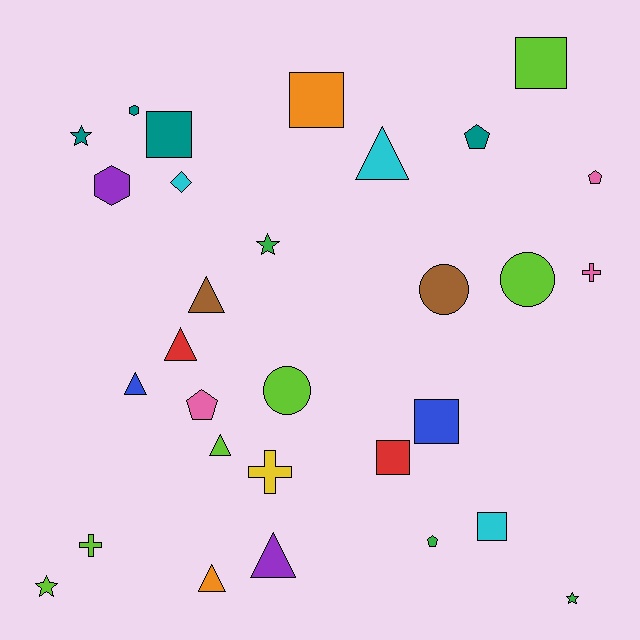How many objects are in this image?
There are 30 objects.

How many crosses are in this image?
There are 3 crosses.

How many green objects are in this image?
There are 3 green objects.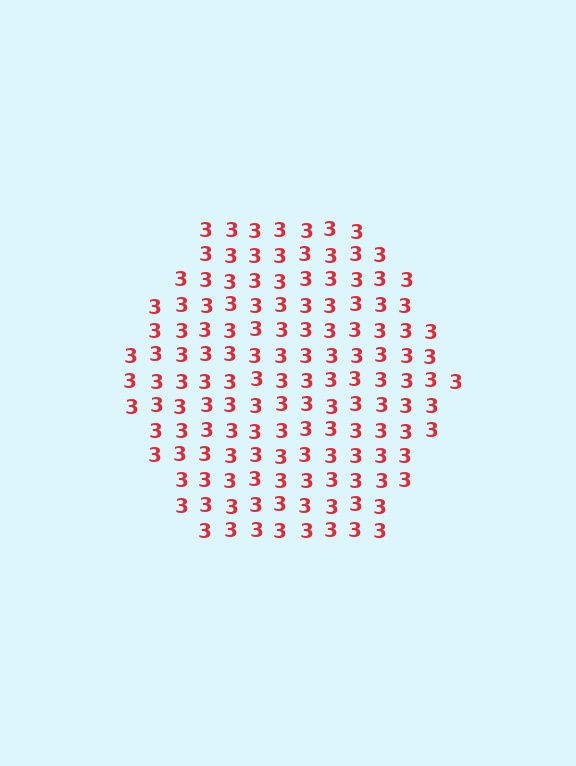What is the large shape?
The large shape is a hexagon.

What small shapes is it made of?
It is made of small digit 3's.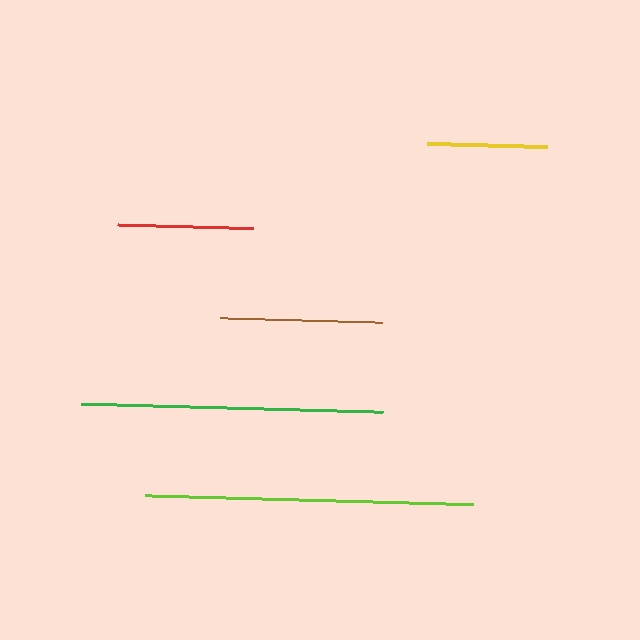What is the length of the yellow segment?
The yellow segment is approximately 121 pixels long.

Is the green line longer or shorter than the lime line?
The lime line is longer than the green line.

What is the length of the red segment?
The red segment is approximately 136 pixels long.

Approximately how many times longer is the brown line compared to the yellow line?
The brown line is approximately 1.4 times the length of the yellow line.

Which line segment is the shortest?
The yellow line is the shortest at approximately 121 pixels.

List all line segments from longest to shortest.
From longest to shortest: lime, green, brown, red, yellow.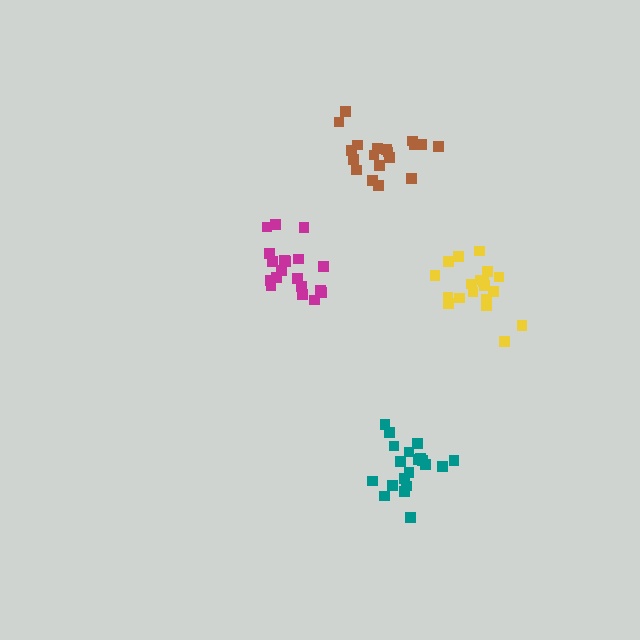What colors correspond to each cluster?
The clusters are colored: yellow, magenta, teal, brown.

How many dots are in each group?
Group 1: 19 dots, Group 2: 20 dots, Group 3: 20 dots, Group 4: 19 dots (78 total).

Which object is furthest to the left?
The magenta cluster is leftmost.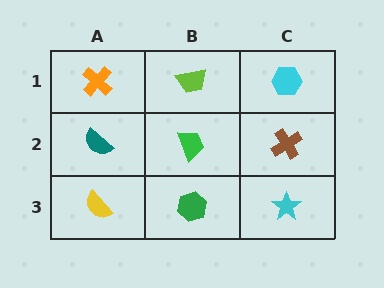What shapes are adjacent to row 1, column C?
A brown cross (row 2, column C), a lime trapezoid (row 1, column B).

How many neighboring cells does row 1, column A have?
2.